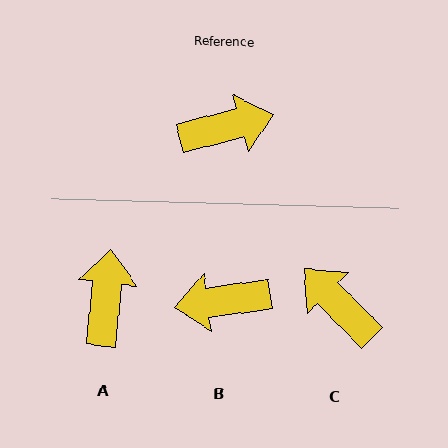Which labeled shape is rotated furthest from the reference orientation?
B, about 173 degrees away.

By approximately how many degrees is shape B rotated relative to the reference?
Approximately 173 degrees counter-clockwise.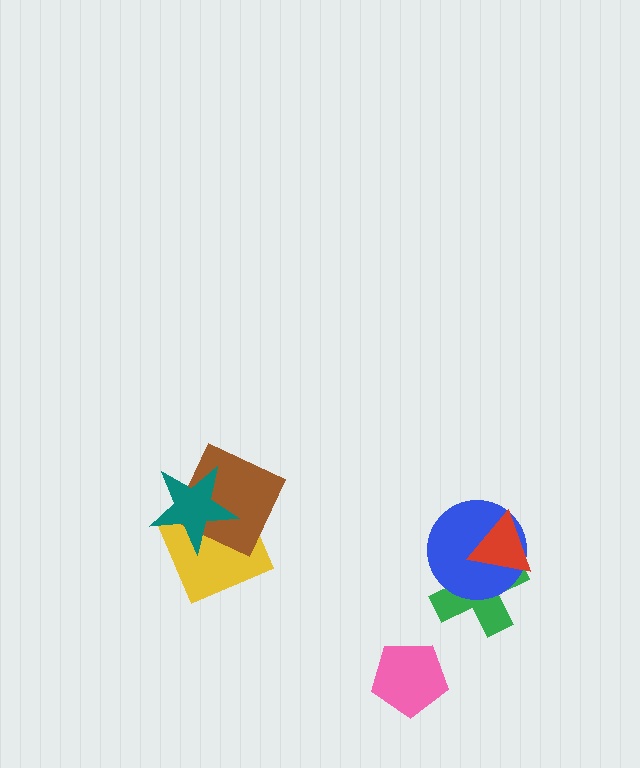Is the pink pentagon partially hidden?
No, no other shape covers it.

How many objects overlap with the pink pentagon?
0 objects overlap with the pink pentagon.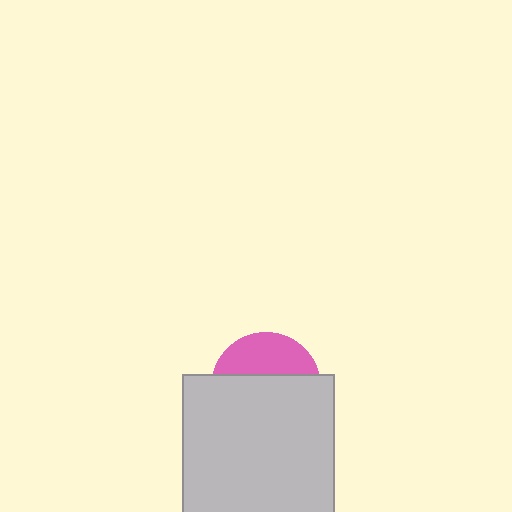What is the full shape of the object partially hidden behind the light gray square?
The partially hidden object is a pink circle.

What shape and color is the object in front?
The object in front is a light gray square.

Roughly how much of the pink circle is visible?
A small part of it is visible (roughly 35%).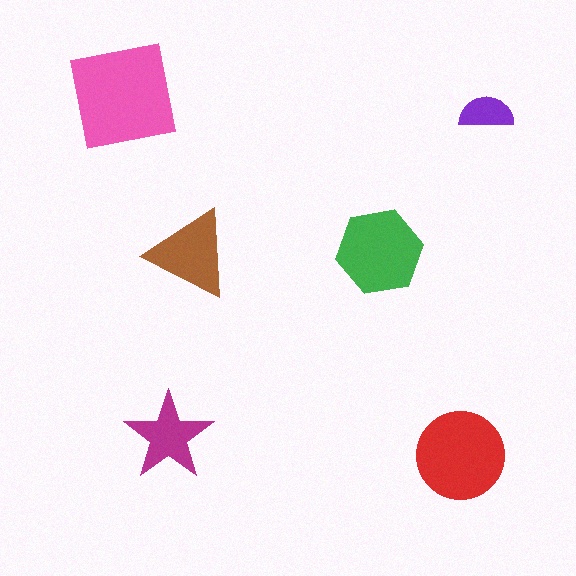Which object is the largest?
The pink square.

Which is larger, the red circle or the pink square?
The pink square.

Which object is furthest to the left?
The pink square is leftmost.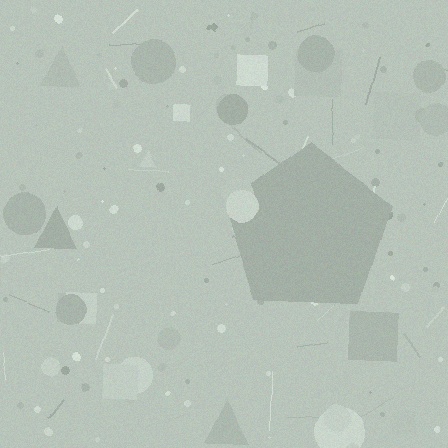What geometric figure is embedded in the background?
A pentagon is embedded in the background.